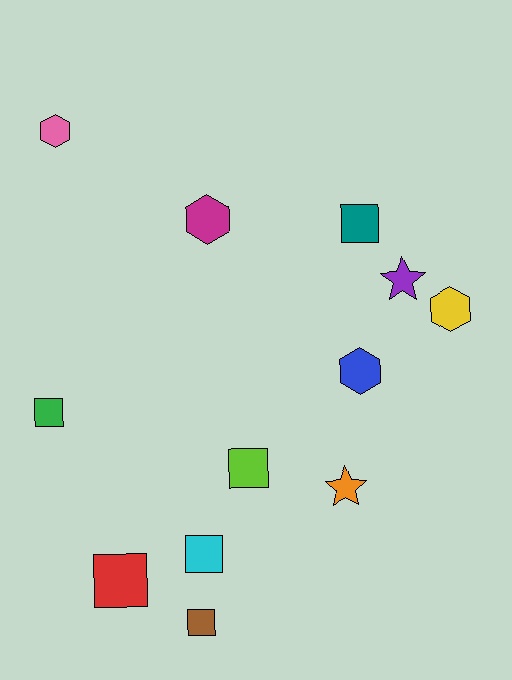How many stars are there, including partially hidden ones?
There are 2 stars.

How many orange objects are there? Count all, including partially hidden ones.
There is 1 orange object.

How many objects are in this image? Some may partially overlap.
There are 12 objects.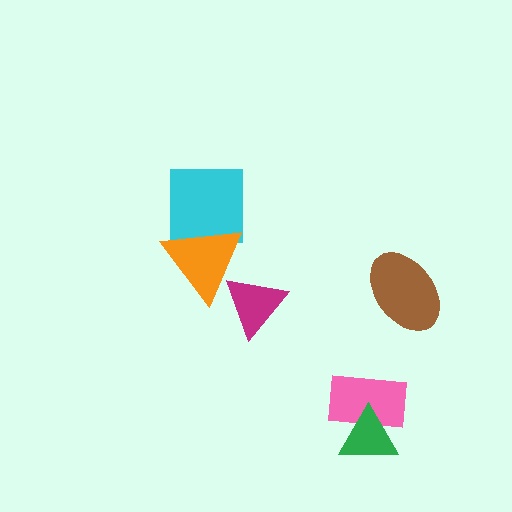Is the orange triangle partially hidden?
No, no other shape covers it.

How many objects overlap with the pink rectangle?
1 object overlaps with the pink rectangle.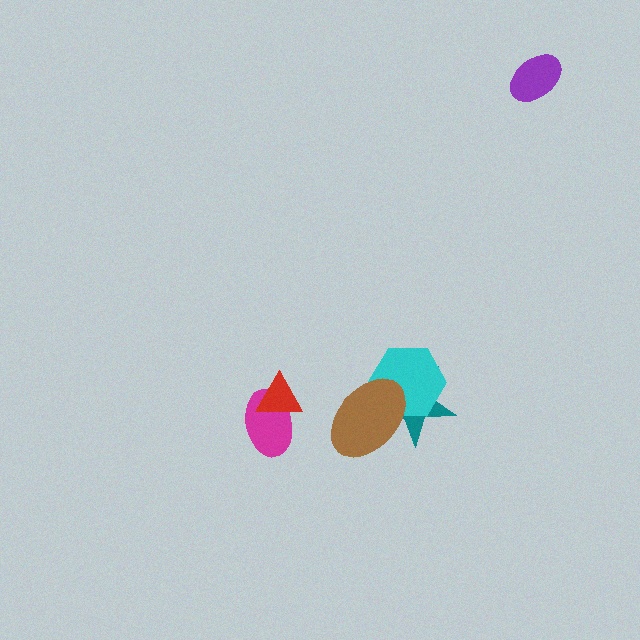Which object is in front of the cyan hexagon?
The brown ellipse is in front of the cyan hexagon.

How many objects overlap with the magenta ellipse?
1 object overlaps with the magenta ellipse.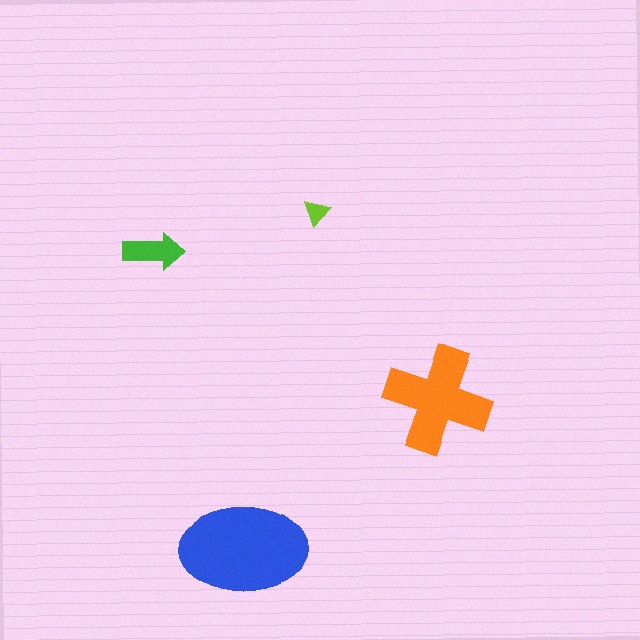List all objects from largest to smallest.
The blue ellipse, the orange cross, the green arrow, the lime triangle.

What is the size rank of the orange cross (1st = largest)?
2nd.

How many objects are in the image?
There are 4 objects in the image.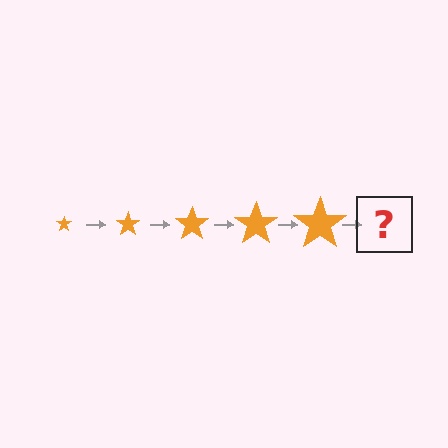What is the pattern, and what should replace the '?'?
The pattern is that the star gets progressively larger each step. The '?' should be an orange star, larger than the previous one.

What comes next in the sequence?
The next element should be an orange star, larger than the previous one.